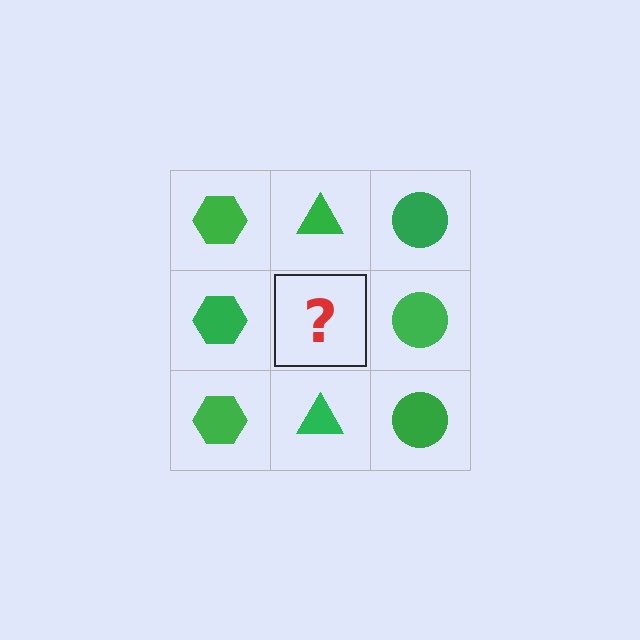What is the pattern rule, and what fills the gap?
The rule is that each column has a consistent shape. The gap should be filled with a green triangle.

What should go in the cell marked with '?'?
The missing cell should contain a green triangle.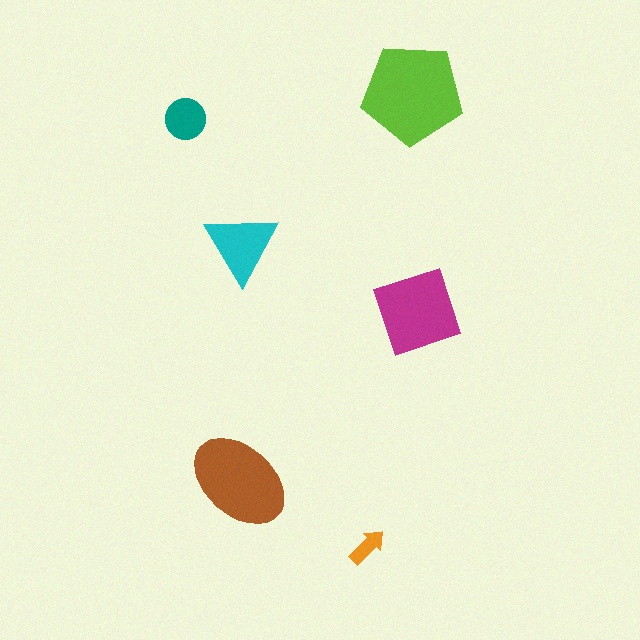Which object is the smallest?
The orange arrow.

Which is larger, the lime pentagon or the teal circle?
The lime pentagon.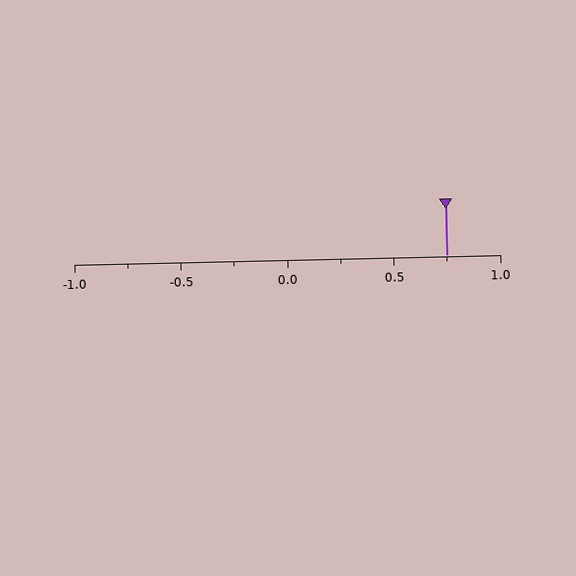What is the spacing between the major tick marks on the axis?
The major ticks are spaced 0.5 apart.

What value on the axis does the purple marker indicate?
The marker indicates approximately 0.75.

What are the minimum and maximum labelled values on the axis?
The axis runs from -1.0 to 1.0.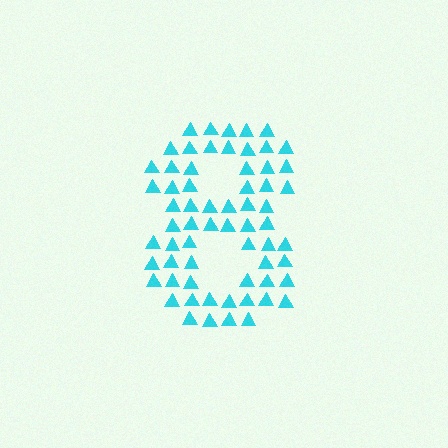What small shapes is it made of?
It is made of small triangles.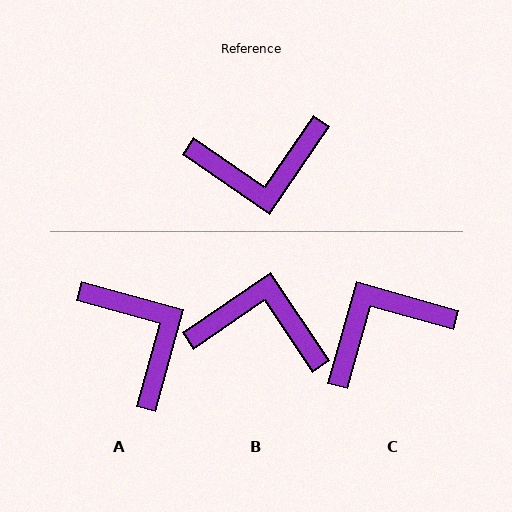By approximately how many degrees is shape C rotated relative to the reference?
Approximately 162 degrees clockwise.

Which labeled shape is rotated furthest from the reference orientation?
C, about 162 degrees away.